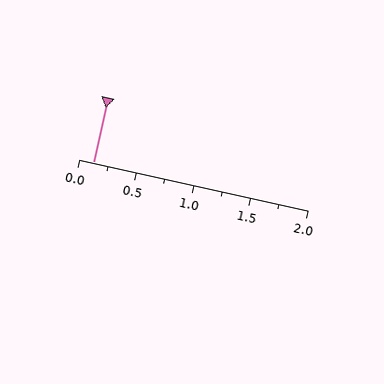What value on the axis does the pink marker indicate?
The marker indicates approximately 0.12.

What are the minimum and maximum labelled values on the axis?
The axis runs from 0.0 to 2.0.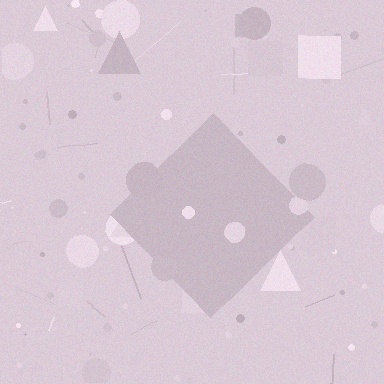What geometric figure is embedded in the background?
A diamond is embedded in the background.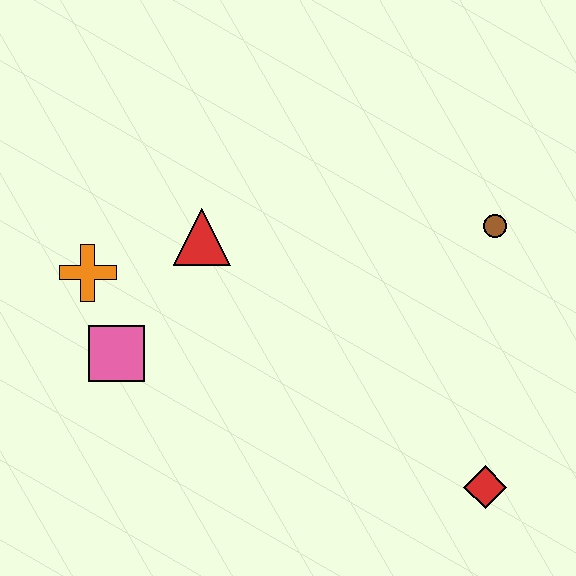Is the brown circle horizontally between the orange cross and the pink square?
No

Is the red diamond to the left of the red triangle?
No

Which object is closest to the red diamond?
The brown circle is closest to the red diamond.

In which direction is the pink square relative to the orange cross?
The pink square is below the orange cross.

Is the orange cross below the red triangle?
Yes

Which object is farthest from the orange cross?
The red diamond is farthest from the orange cross.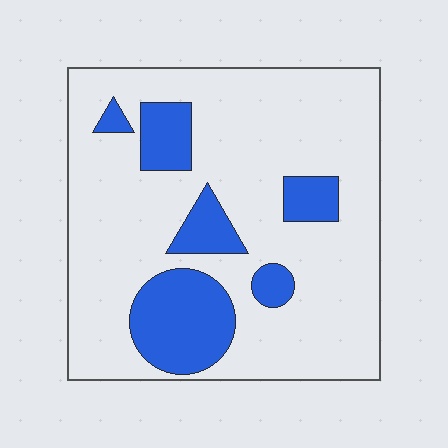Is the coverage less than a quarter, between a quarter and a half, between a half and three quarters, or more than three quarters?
Less than a quarter.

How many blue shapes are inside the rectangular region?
6.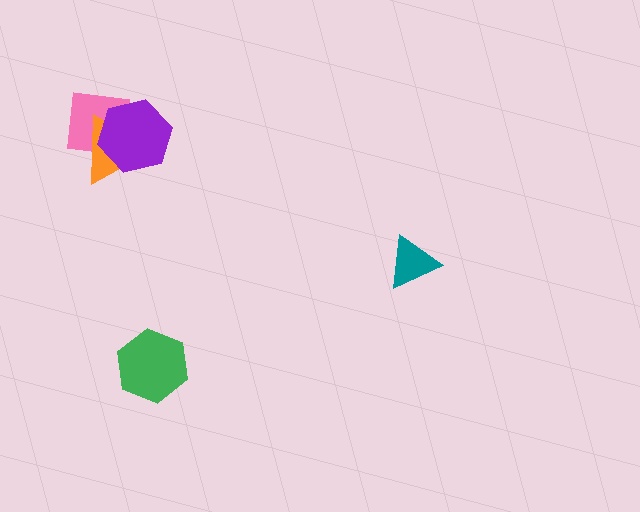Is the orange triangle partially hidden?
Yes, it is partially covered by another shape.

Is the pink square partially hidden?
Yes, it is partially covered by another shape.